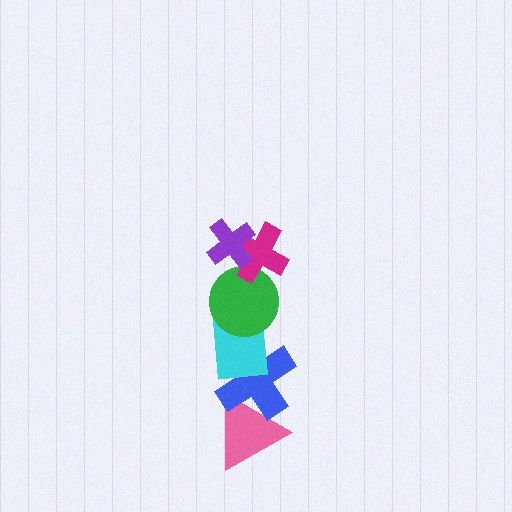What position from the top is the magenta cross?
The magenta cross is 2nd from the top.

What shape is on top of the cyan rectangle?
The green circle is on top of the cyan rectangle.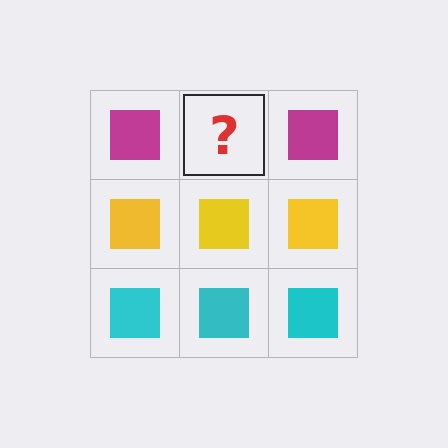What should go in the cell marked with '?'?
The missing cell should contain a magenta square.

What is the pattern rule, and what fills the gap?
The rule is that each row has a consistent color. The gap should be filled with a magenta square.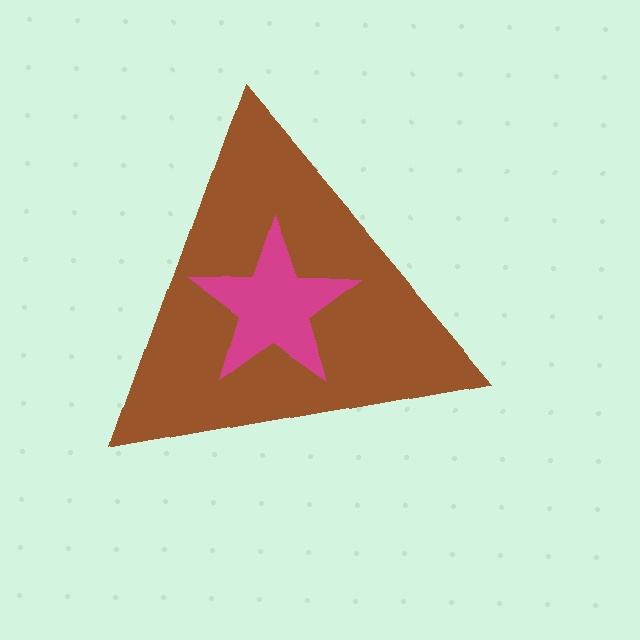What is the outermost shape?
The brown triangle.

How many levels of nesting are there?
2.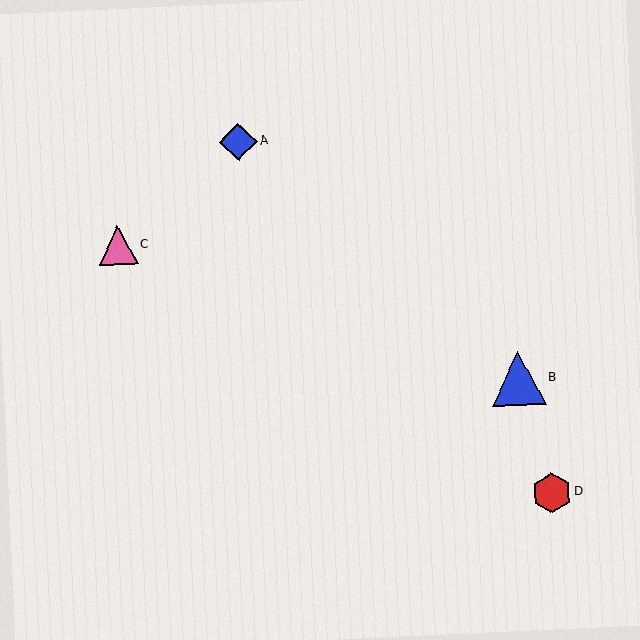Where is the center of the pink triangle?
The center of the pink triangle is at (118, 245).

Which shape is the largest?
The blue triangle (labeled B) is the largest.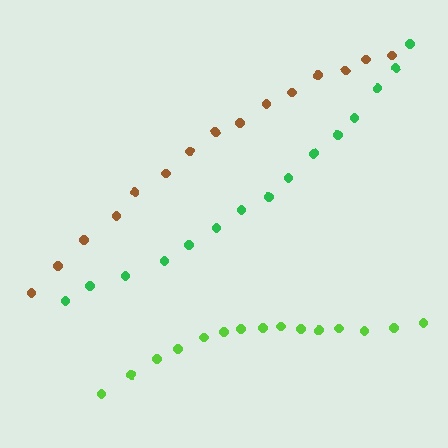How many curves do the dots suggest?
There are 3 distinct paths.